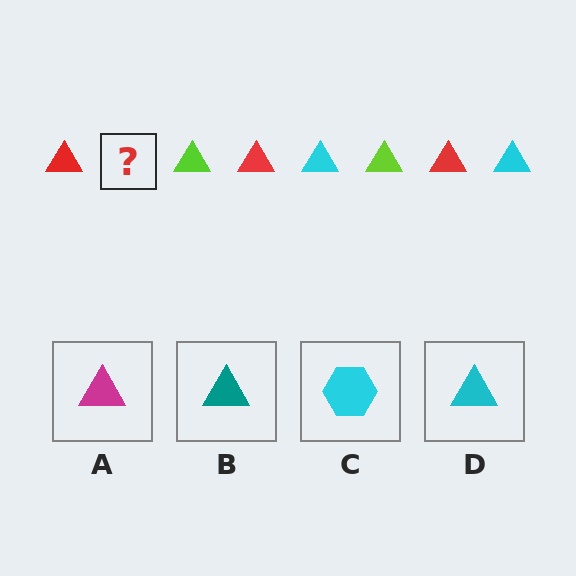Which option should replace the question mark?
Option D.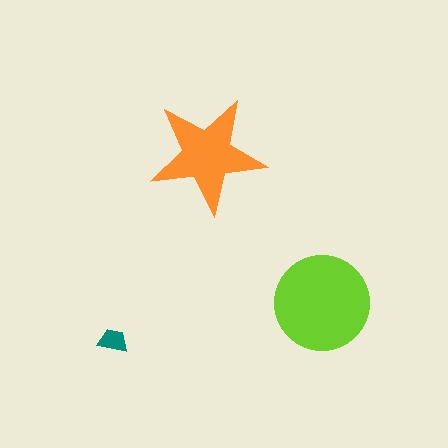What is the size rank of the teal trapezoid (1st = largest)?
3rd.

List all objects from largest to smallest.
The lime circle, the orange star, the teal trapezoid.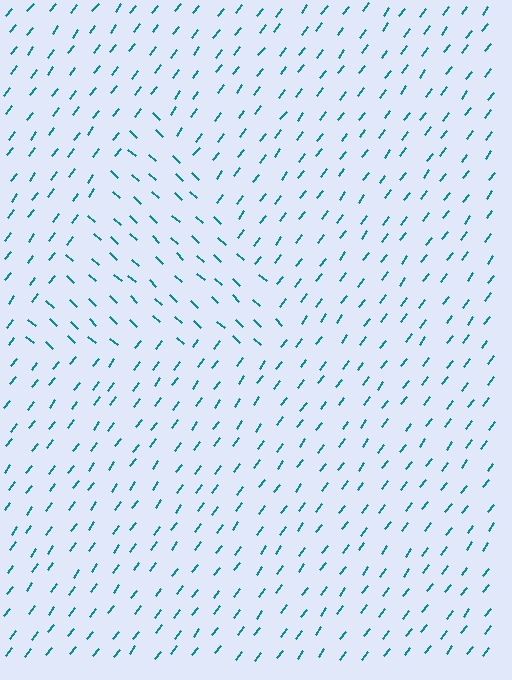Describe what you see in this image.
The image is filled with small teal line segments. A triangle region in the image has lines oriented differently from the surrounding lines, creating a visible texture boundary.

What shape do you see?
I see a triangle.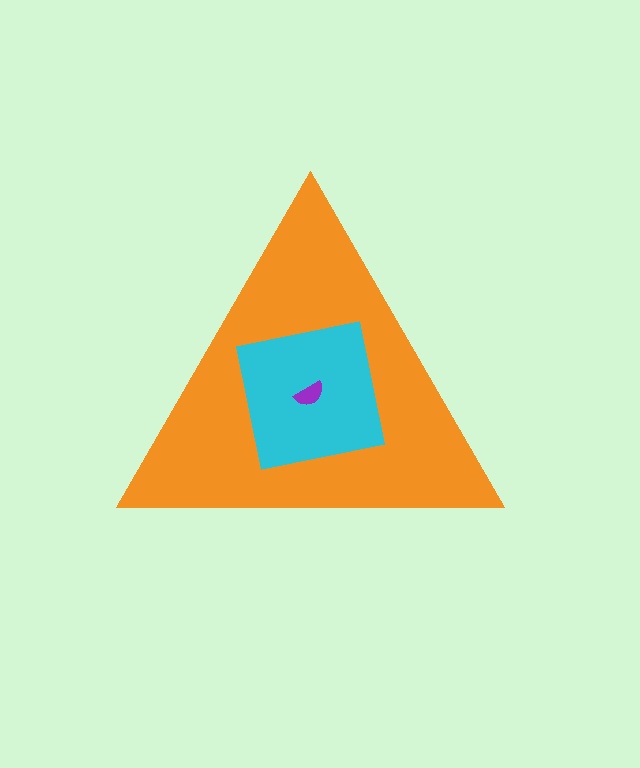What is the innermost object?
The purple semicircle.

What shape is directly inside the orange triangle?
The cyan square.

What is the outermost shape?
The orange triangle.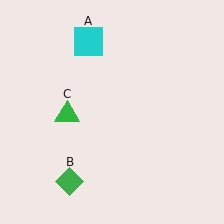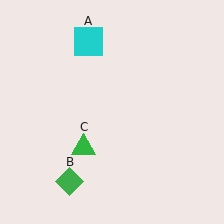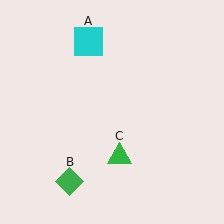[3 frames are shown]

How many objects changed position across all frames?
1 object changed position: green triangle (object C).